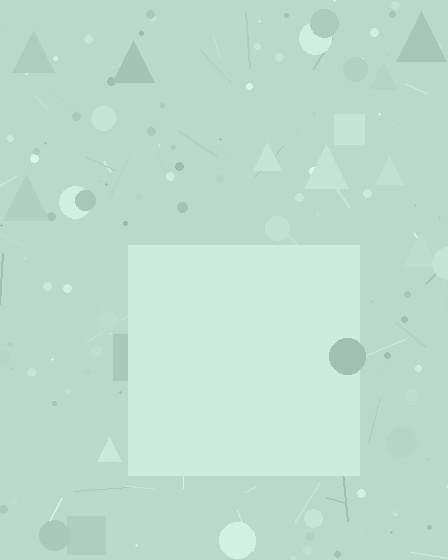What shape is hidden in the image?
A square is hidden in the image.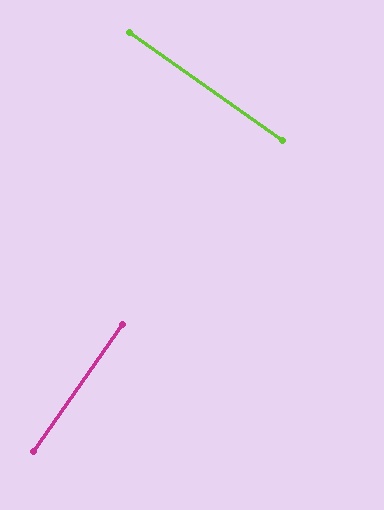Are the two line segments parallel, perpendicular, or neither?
Perpendicular — they meet at approximately 90°.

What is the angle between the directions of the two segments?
Approximately 90 degrees.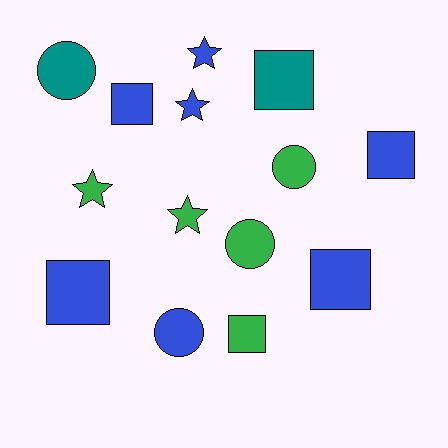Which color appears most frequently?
Blue, with 7 objects.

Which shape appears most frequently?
Square, with 6 objects.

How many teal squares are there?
There is 1 teal square.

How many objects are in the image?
There are 14 objects.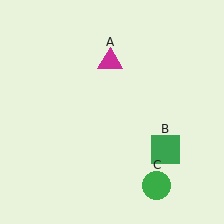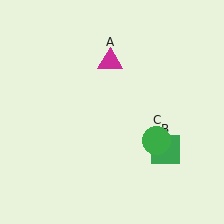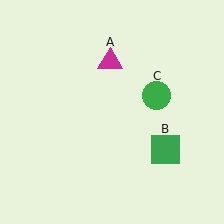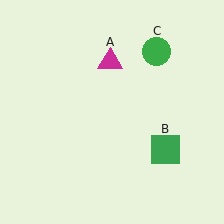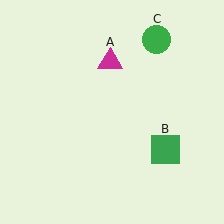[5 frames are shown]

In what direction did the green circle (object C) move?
The green circle (object C) moved up.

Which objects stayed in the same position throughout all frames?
Magenta triangle (object A) and green square (object B) remained stationary.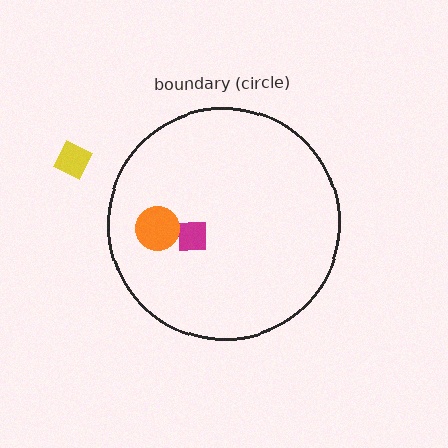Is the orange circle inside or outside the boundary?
Inside.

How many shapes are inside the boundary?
3 inside, 1 outside.